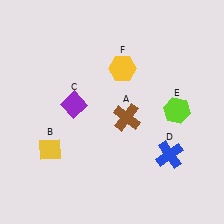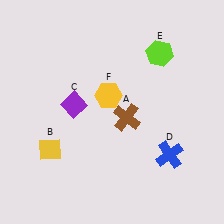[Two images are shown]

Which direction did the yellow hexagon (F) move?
The yellow hexagon (F) moved down.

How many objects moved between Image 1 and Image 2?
2 objects moved between the two images.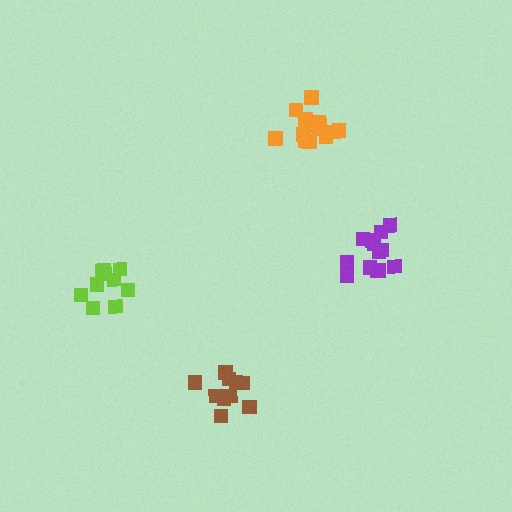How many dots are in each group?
Group 1: 10 dots, Group 2: 14 dots, Group 3: 10 dots, Group 4: 14 dots (48 total).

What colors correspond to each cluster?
The clusters are colored: lime, orange, brown, purple.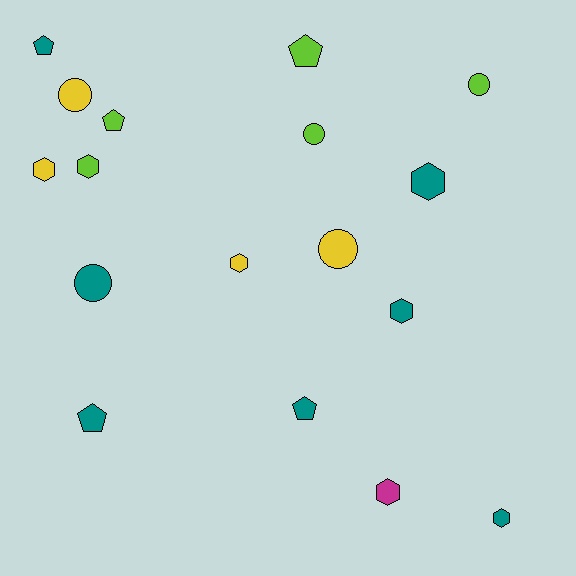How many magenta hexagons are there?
There is 1 magenta hexagon.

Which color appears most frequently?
Teal, with 7 objects.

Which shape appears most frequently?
Hexagon, with 7 objects.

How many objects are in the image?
There are 17 objects.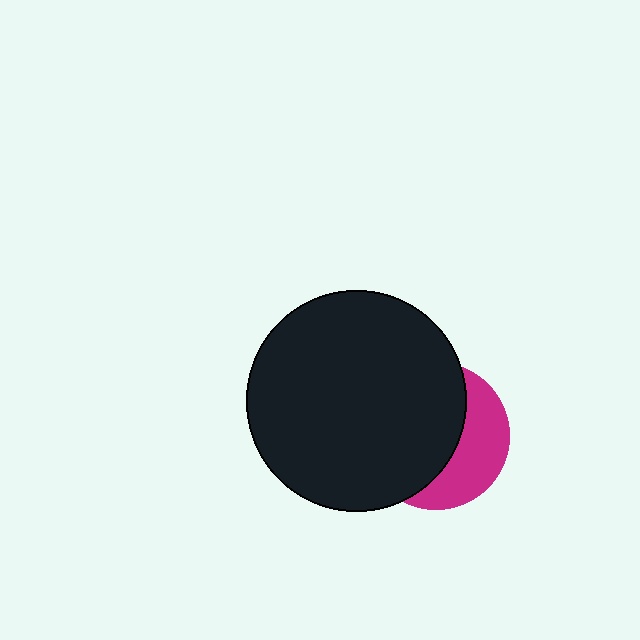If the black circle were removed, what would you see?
You would see the complete magenta circle.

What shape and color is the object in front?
The object in front is a black circle.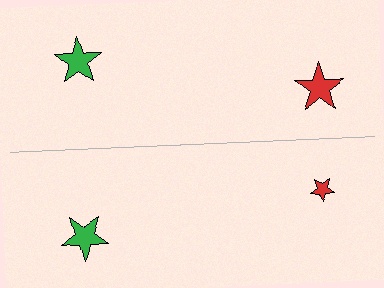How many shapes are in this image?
There are 4 shapes in this image.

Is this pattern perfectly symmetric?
No, the pattern is not perfectly symmetric. The red star on the bottom side has a different size than its mirror counterpart.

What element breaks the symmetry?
The red star on the bottom side has a different size than its mirror counterpart.